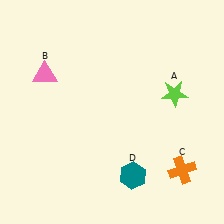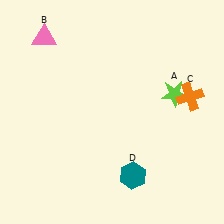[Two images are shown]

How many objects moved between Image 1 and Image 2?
2 objects moved between the two images.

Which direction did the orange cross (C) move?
The orange cross (C) moved up.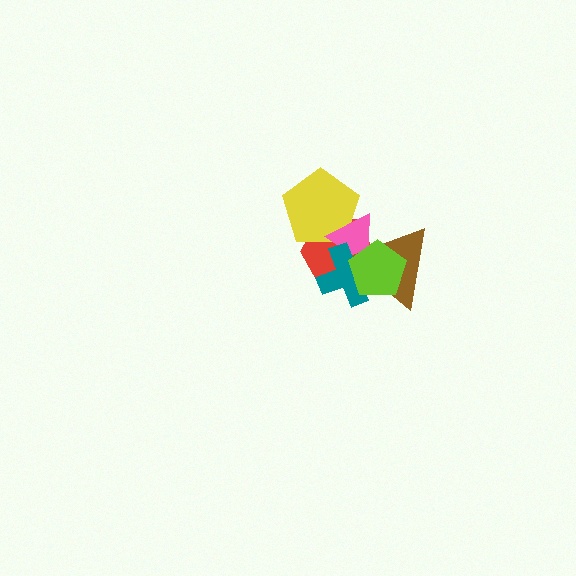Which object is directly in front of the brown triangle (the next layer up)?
The teal cross is directly in front of the brown triangle.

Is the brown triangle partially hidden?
Yes, it is partially covered by another shape.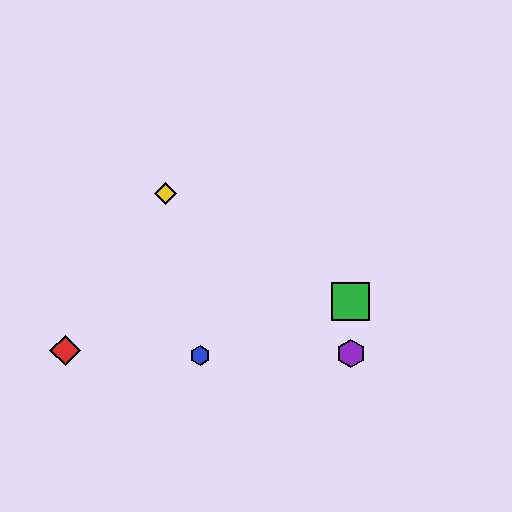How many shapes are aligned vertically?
2 shapes (the green square, the purple hexagon) are aligned vertically.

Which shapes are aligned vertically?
The green square, the purple hexagon are aligned vertically.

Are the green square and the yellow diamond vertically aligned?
No, the green square is at x≈351 and the yellow diamond is at x≈166.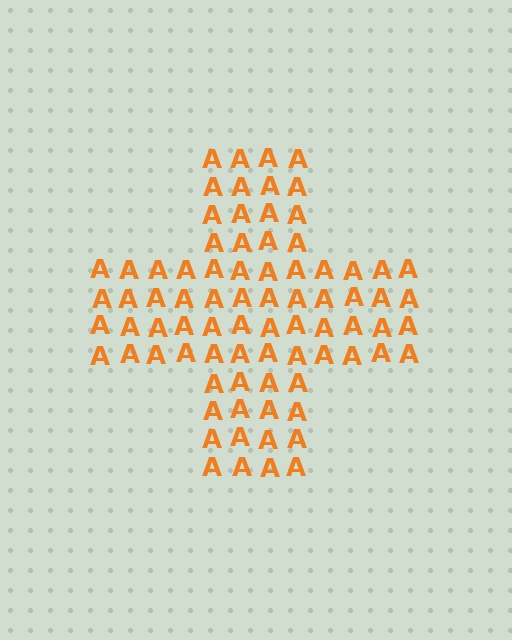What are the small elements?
The small elements are letter A's.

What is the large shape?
The large shape is a cross.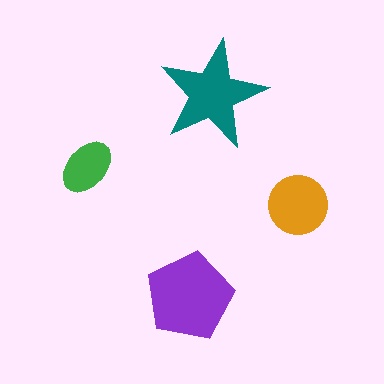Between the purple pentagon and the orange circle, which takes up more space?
The purple pentagon.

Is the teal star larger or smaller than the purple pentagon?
Smaller.